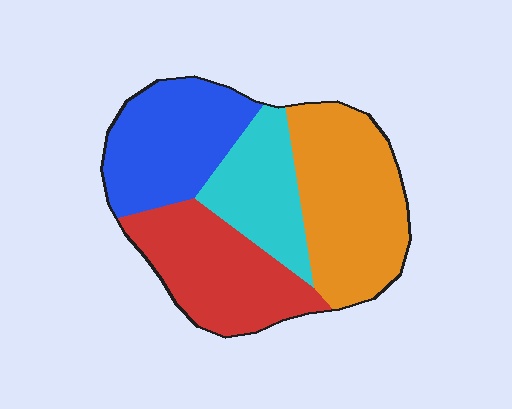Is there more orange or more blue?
Orange.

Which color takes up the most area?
Orange, at roughly 30%.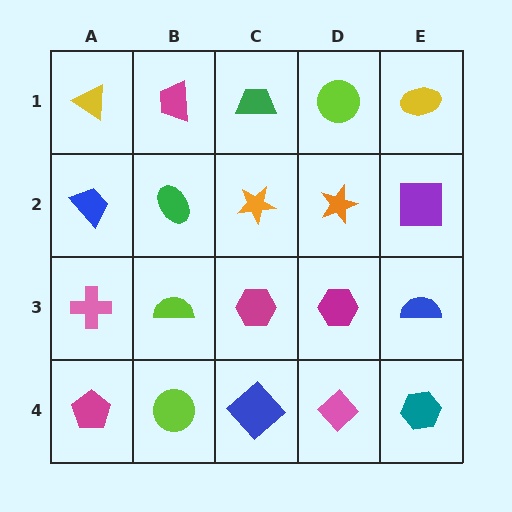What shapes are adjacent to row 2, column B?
A magenta trapezoid (row 1, column B), a lime semicircle (row 3, column B), a blue trapezoid (row 2, column A), an orange star (row 2, column C).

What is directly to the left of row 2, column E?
An orange star.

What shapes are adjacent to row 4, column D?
A magenta hexagon (row 3, column D), a blue diamond (row 4, column C), a teal hexagon (row 4, column E).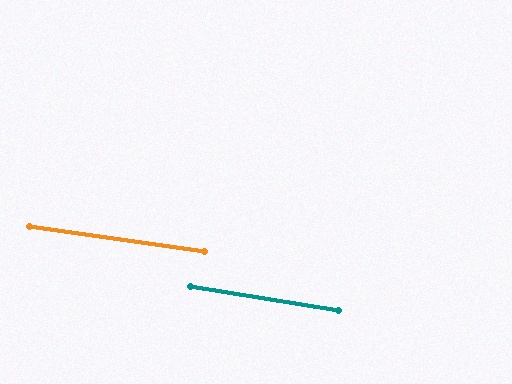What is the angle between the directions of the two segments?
Approximately 1 degree.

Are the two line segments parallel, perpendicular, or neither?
Parallel — their directions differ by only 1.1°.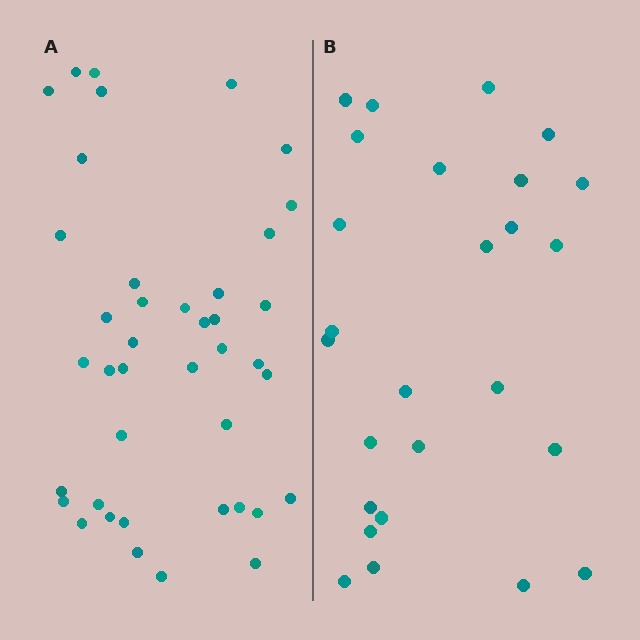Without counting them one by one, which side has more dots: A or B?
Region A (the left region) has more dots.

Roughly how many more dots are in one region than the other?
Region A has approximately 15 more dots than region B.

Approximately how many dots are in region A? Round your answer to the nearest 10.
About 40 dots. (The exact count is 41, which rounds to 40.)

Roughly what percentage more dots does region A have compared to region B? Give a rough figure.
About 60% more.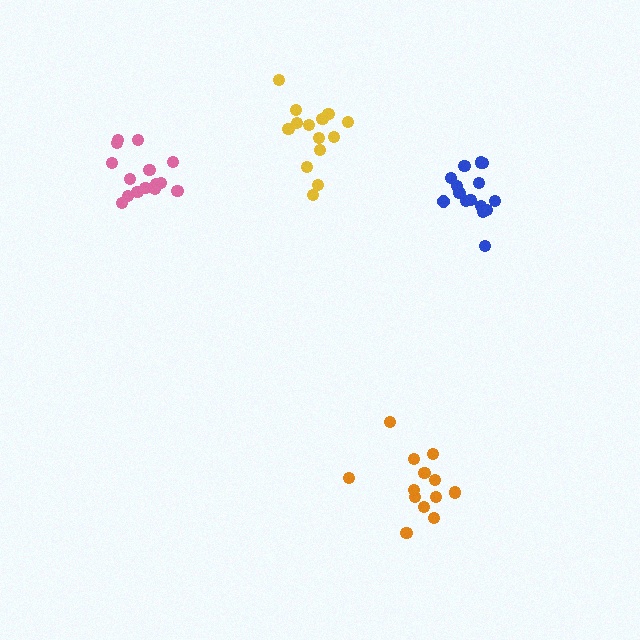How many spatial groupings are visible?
There are 4 spatial groupings.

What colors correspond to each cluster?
The clusters are colored: orange, yellow, blue, pink.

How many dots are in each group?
Group 1: 13 dots, Group 2: 14 dots, Group 3: 15 dots, Group 4: 16 dots (58 total).